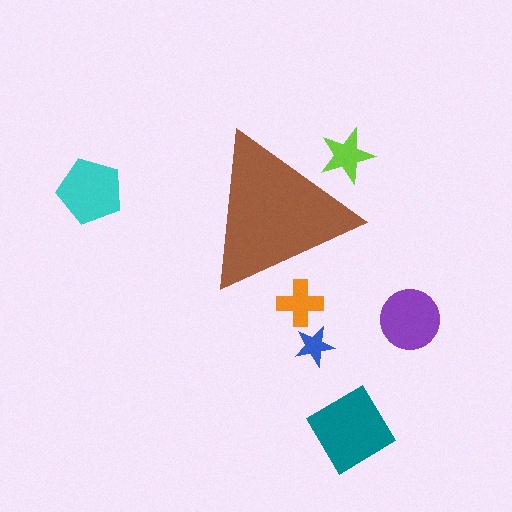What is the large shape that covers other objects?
A brown triangle.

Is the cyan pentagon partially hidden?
No, the cyan pentagon is fully visible.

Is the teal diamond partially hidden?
No, the teal diamond is fully visible.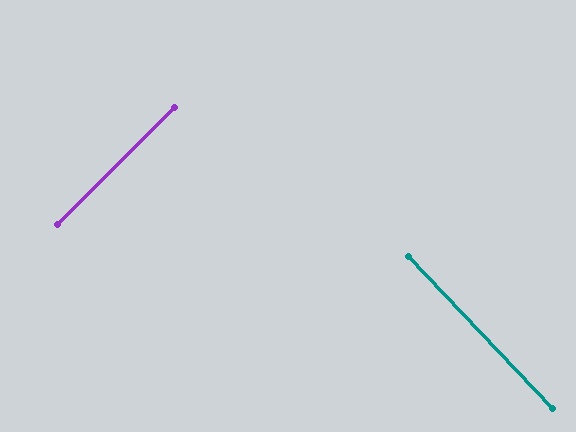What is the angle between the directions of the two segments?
Approximately 88 degrees.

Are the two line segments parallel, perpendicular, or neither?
Perpendicular — they meet at approximately 88°.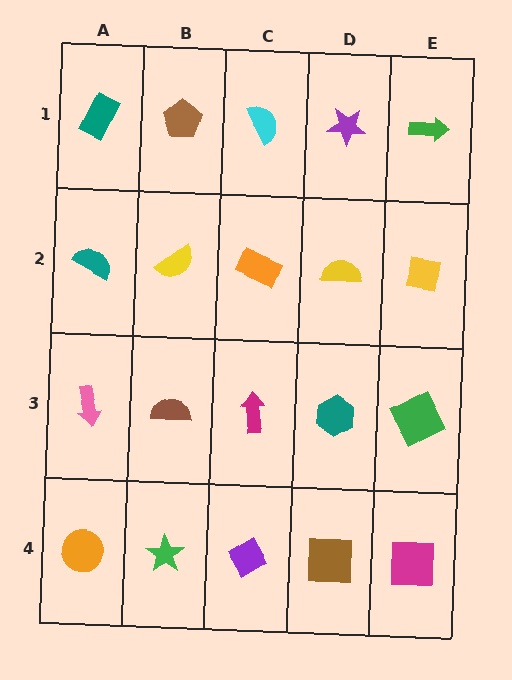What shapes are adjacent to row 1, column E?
A yellow square (row 2, column E), a purple star (row 1, column D).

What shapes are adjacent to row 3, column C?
An orange rectangle (row 2, column C), a purple diamond (row 4, column C), a brown semicircle (row 3, column B), a teal hexagon (row 3, column D).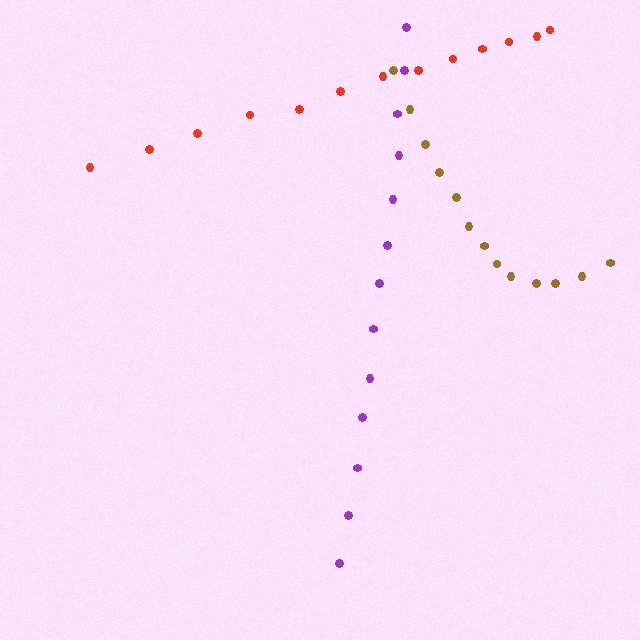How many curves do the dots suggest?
There are 3 distinct paths.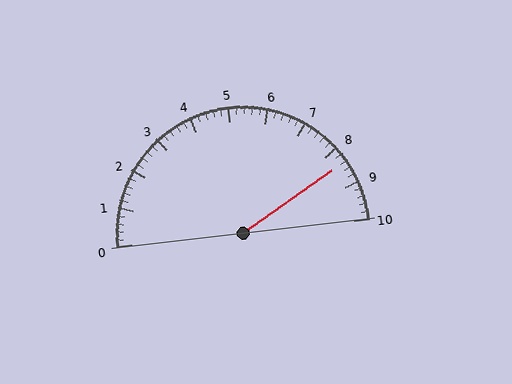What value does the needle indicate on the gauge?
The needle indicates approximately 8.4.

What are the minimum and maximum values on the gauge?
The gauge ranges from 0 to 10.